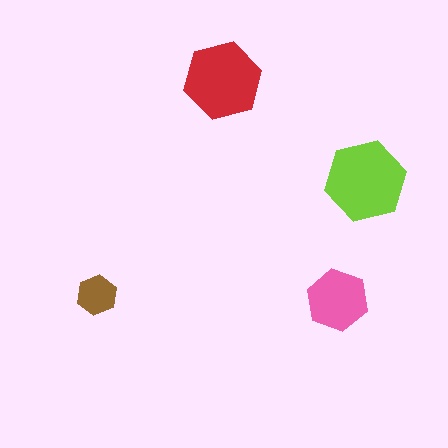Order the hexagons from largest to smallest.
the lime one, the red one, the pink one, the brown one.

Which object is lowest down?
The pink hexagon is bottommost.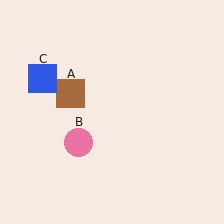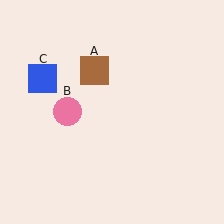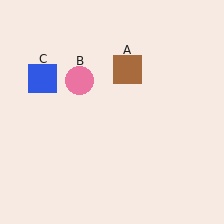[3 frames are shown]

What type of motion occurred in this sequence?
The brown square (object A), pink circle (object B) rotated clockwise around the center of the scene.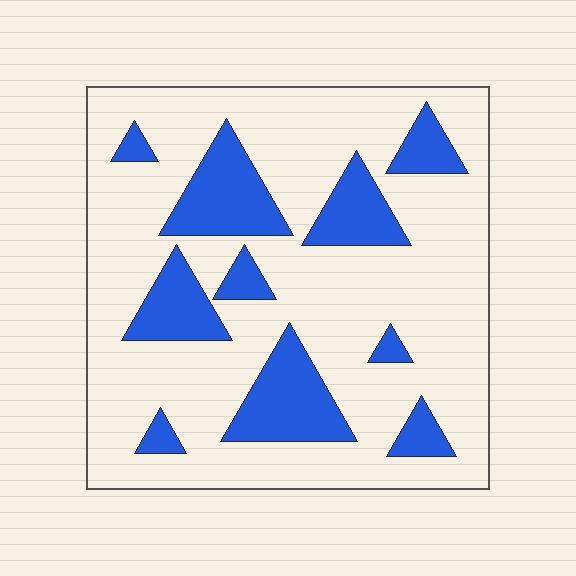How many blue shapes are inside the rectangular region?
10.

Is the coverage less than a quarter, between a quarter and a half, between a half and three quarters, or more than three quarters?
Less than a quarter.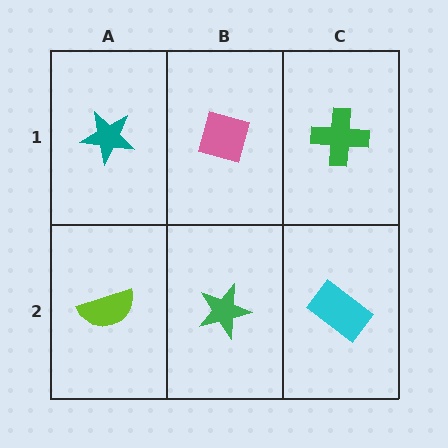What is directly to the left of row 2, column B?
A lime semicircle.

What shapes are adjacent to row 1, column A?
A lime semicircle (row 2, column A), a pink square (row 1, column B).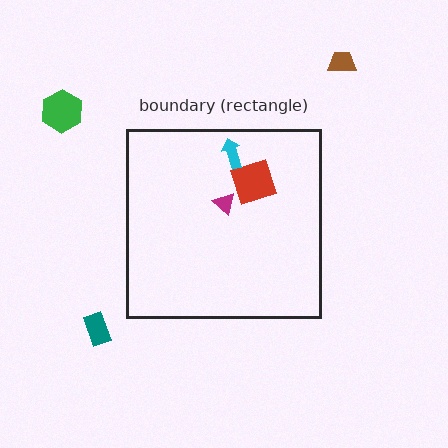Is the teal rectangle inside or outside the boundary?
Outside.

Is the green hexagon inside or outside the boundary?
Outside.